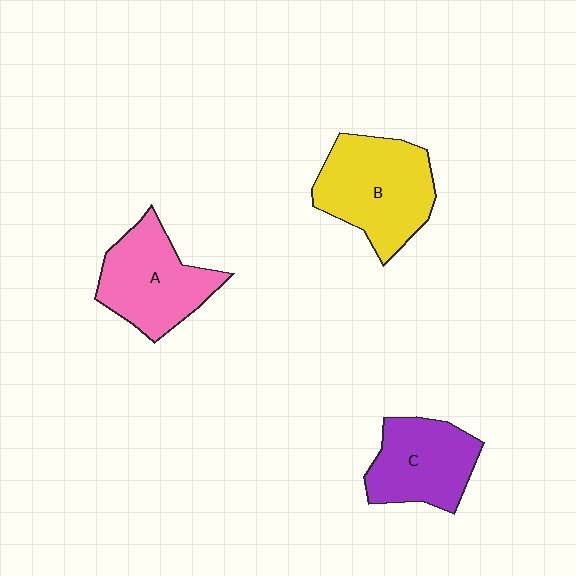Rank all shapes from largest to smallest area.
From largest to smallest: B (yellow), A (pink), C (purple).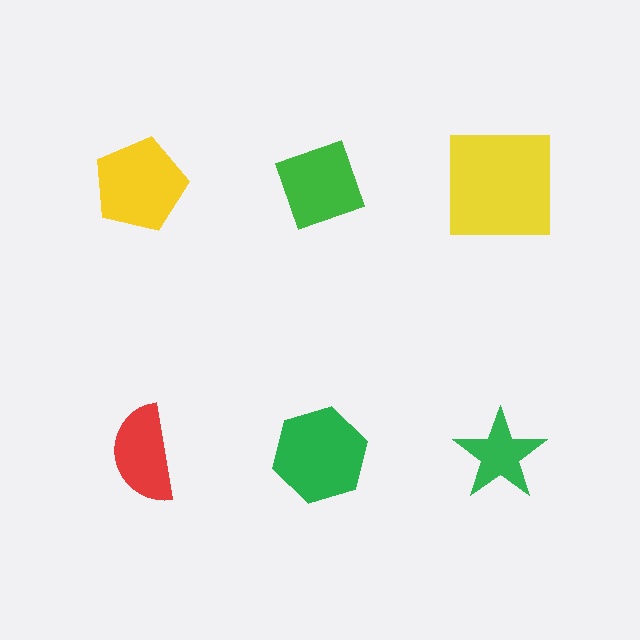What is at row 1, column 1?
A yellow pentagon.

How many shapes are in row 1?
3 shapes.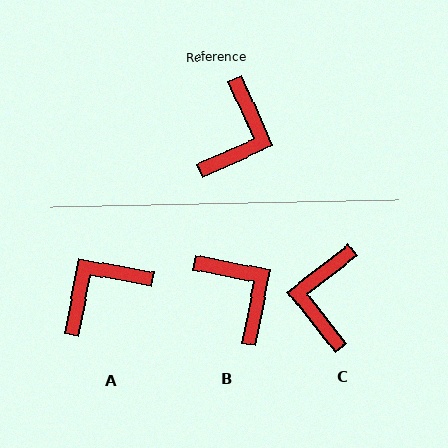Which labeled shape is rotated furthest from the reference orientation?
C, about 166 degrees away.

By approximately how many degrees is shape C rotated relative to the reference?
Approximately 166 degrees clockwise.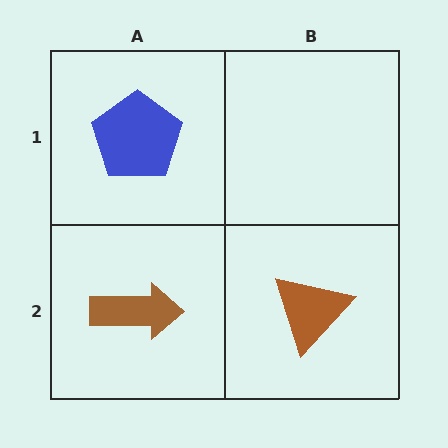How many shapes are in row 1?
1 shape.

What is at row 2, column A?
A brown arrow.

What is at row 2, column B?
A brown triangle.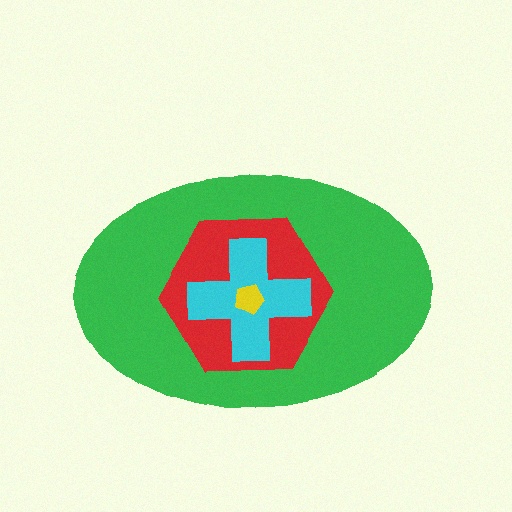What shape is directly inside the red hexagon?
The cyan cross.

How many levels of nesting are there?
4.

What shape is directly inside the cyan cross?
The yellow pentagon.